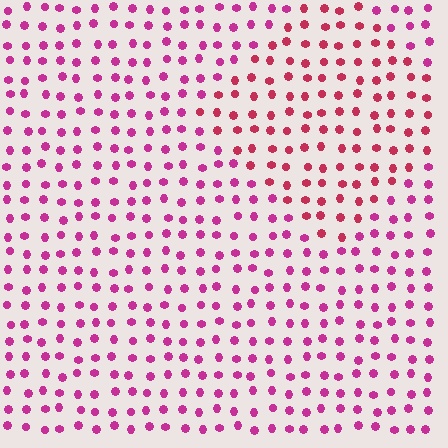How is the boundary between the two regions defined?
The boundary is defined purely by a slight shift in hue (about 26 degrees). Spacing, size, and orientation are identical on both sides.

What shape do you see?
I see a diamond.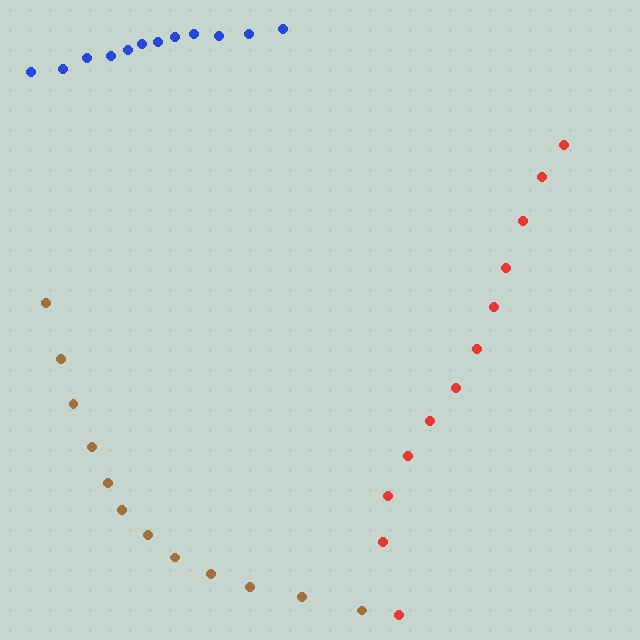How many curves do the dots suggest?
There are 3 distinct paths.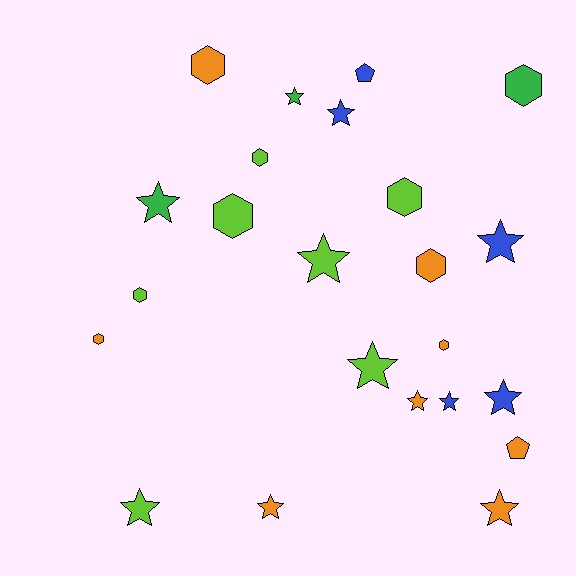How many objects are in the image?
There are 23 objects.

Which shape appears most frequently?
Star, with 12 objects.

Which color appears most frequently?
Orange, with 8 objects.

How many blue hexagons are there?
There are no blue hexagons.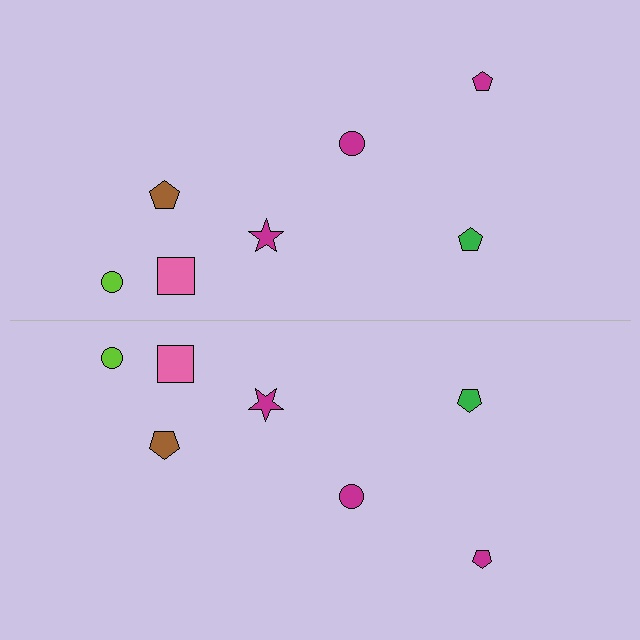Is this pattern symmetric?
Yes, this pattern has bilateral (reflection) symmetry.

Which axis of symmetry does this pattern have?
The pattern has a horizontal axis of symmetry running through the center of the image.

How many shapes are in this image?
There are 14 shapes in this image.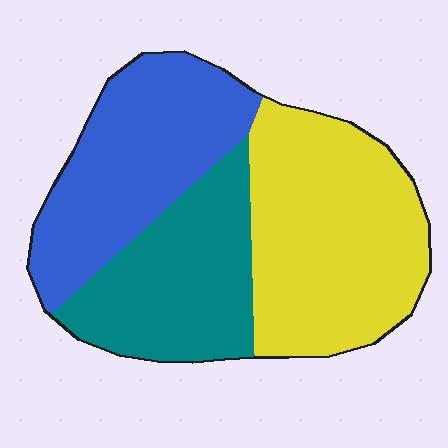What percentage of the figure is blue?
Blue covers 32% of the figure.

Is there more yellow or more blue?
Yellow.